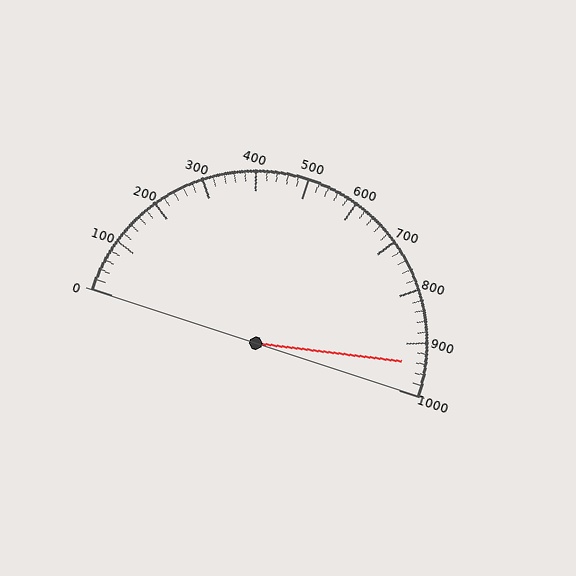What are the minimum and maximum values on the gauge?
The gauge ranges from 0 to 1000.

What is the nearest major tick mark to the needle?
The nearest major tick mark is 900.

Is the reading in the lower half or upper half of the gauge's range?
The reading is in the upper half of the range (0 to 1000).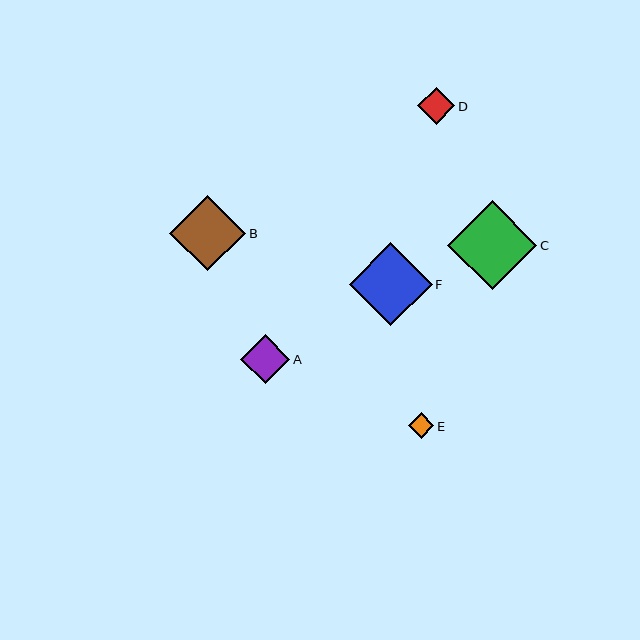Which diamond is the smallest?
Diamond E is the smallest with a size of approximately 26 pixels.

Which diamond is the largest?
Diamond C is the largest with a size of approximately 89 pixels.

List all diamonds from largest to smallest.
From largest to smallest: C, F, B, A, D, E.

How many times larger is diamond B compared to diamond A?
Diamond B is approximately 1.5 times the size of diamond A.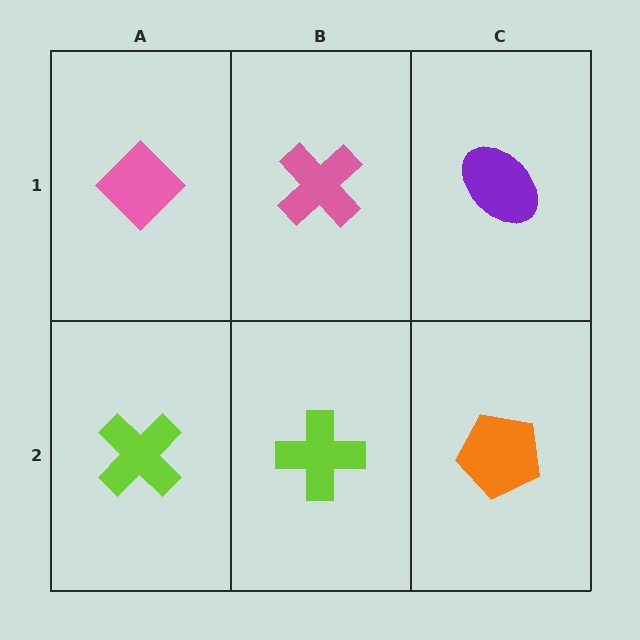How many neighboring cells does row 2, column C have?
2.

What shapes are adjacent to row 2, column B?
A pink cross (row 1, column B), a lime cross (row 2, column A), an orange pentagon (row 2, column C).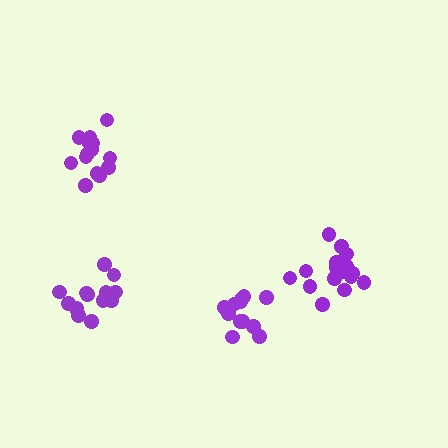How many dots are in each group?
Group 1: 13 dots, Group 2: 17 dots, Group 3: 14 dots, Group 4: 14 dots (58 total).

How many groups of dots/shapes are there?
There are 4 groups.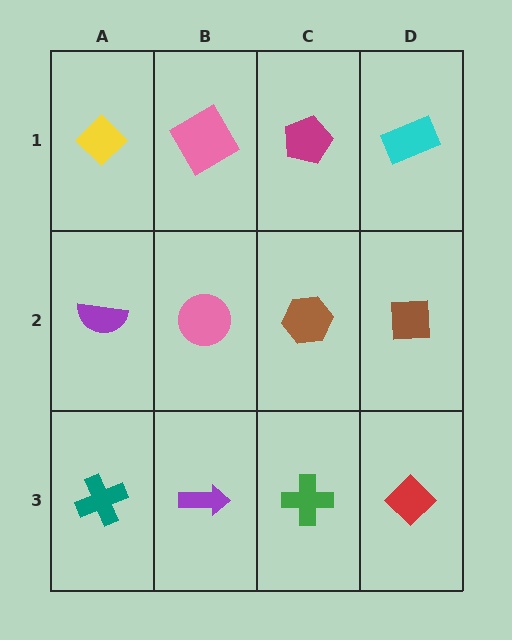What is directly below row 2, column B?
A purple arrow.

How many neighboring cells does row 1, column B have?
3.